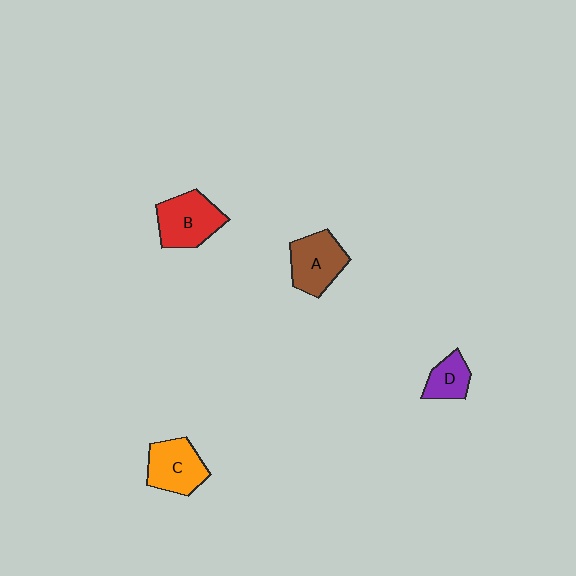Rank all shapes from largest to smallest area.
From largest to smallest: B (red), A (brown), C (orange), D (purple).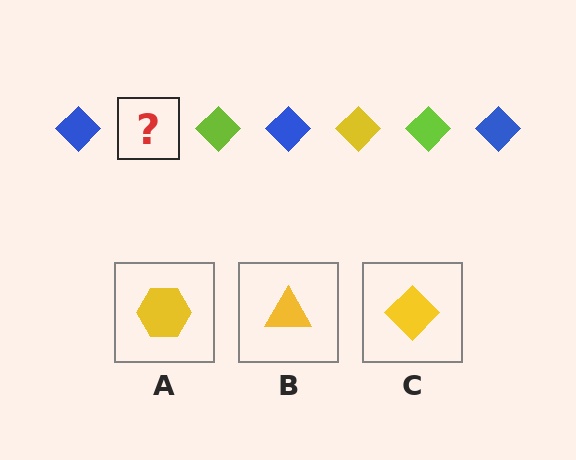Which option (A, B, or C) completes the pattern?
C.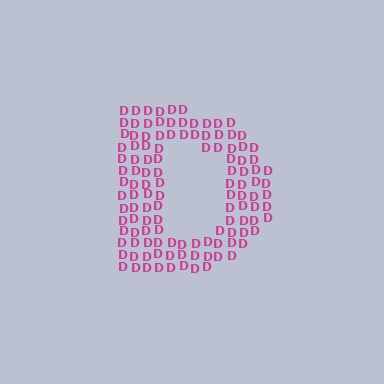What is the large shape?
The large shape is the letter D.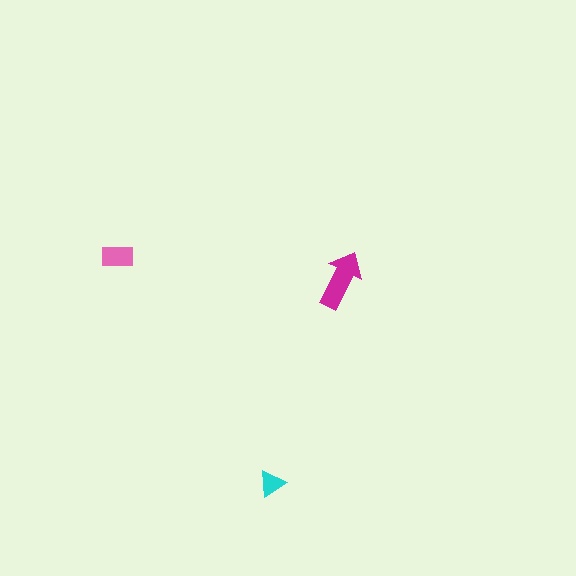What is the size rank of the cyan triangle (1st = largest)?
3rd.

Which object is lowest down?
The cyan triangle is bottommost.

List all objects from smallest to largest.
The cyan triangle, the pink rectangle, the magenta arrow.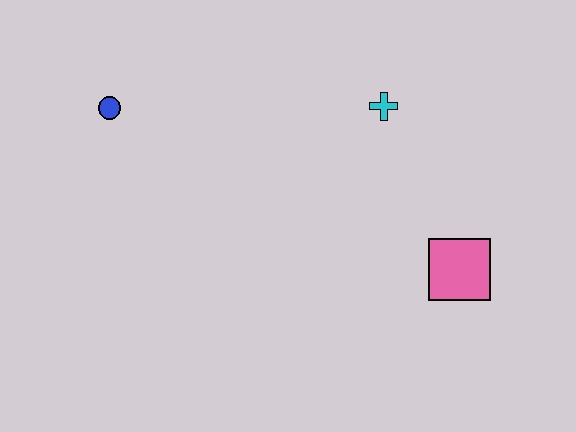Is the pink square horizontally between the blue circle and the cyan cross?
No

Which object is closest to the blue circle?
The cyan cross is closest to the blue circle.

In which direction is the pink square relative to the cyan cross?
The pink square is below the cyan cross.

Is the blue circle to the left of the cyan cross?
Yes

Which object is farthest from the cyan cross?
The blue circle is farthest from the cyan cross.